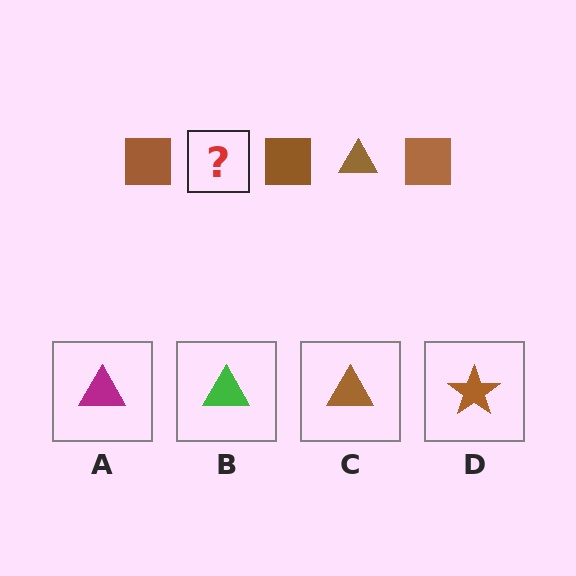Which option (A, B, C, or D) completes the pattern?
C.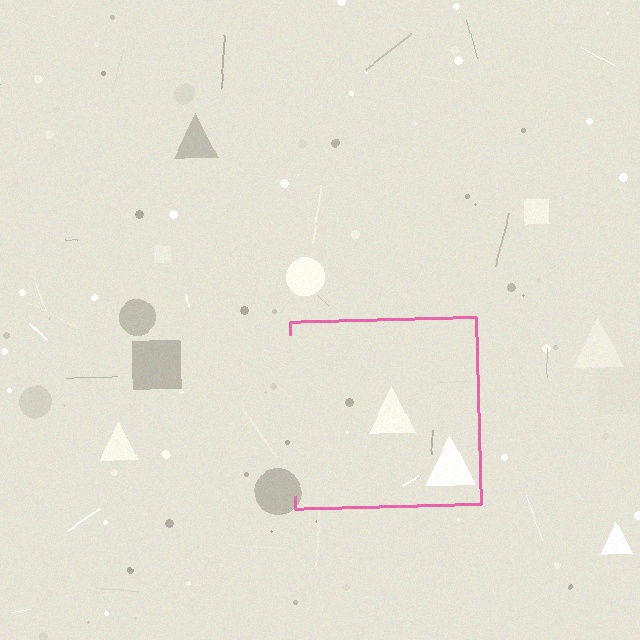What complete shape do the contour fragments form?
The contour fragments form a square.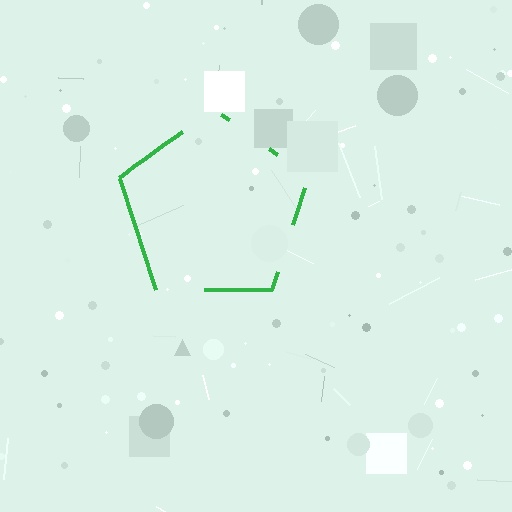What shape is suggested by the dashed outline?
The dashed outline suggests a pentagon.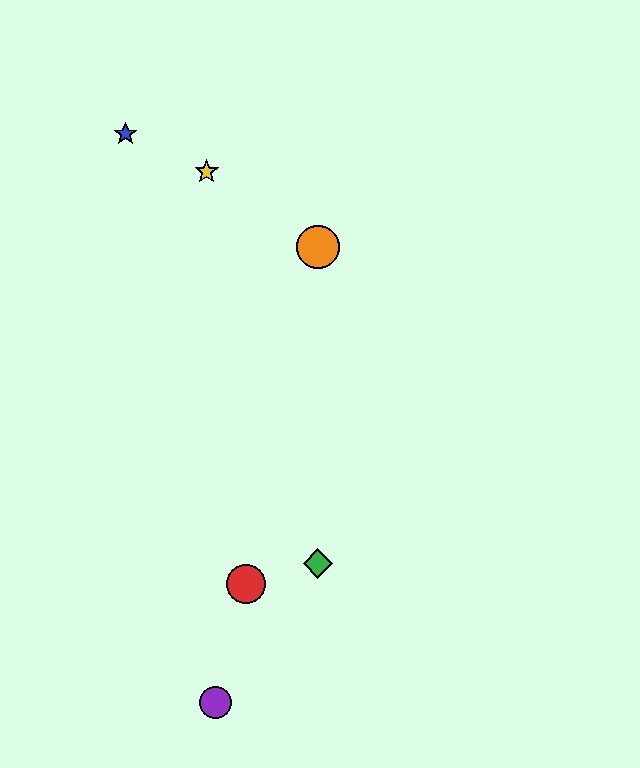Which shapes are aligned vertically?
The green diamond, the orange circle are aligned vertically.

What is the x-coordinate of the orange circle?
The orange circle is at x≈318.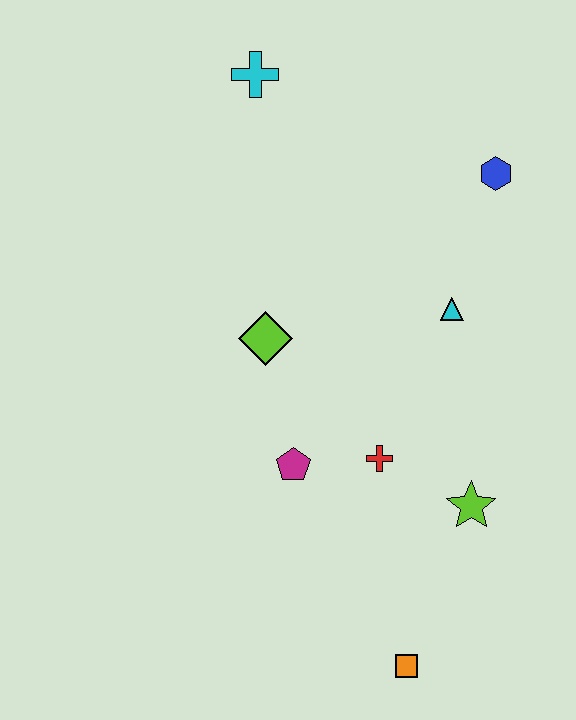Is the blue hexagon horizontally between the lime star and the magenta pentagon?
No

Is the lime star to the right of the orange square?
Yes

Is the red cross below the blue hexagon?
Yes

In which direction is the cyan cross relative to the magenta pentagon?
The cyan cross is above the magenta pentagon.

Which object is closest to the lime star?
The red cross is closest to the lime star.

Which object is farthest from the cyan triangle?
The orange square is farthest from the cyan triangle.